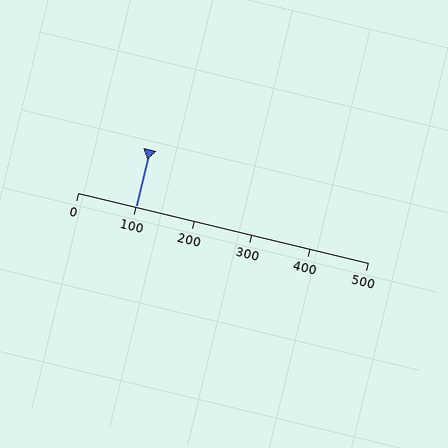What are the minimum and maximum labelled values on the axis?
The axis runs from 0 to 500.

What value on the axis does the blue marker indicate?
The marker indicates approximately 100.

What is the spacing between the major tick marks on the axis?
The major ticks are spaced 100 apart.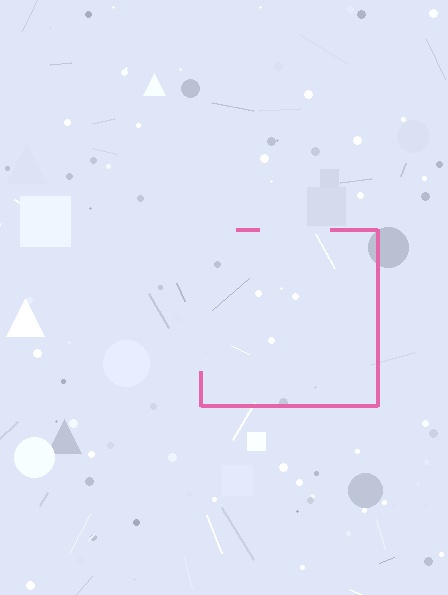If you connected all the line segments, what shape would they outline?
They would outline a square.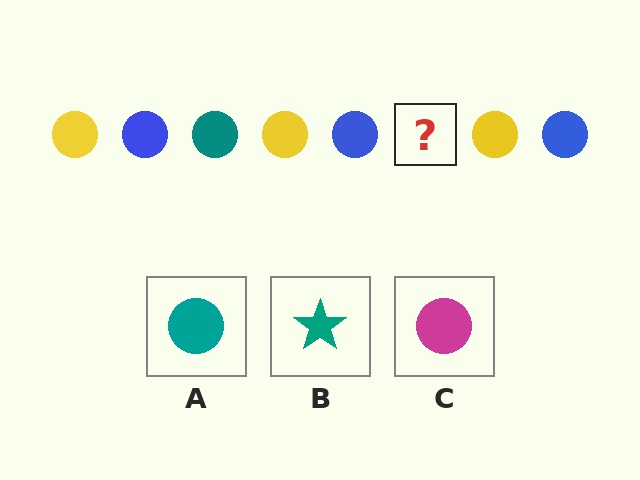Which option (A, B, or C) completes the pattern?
A.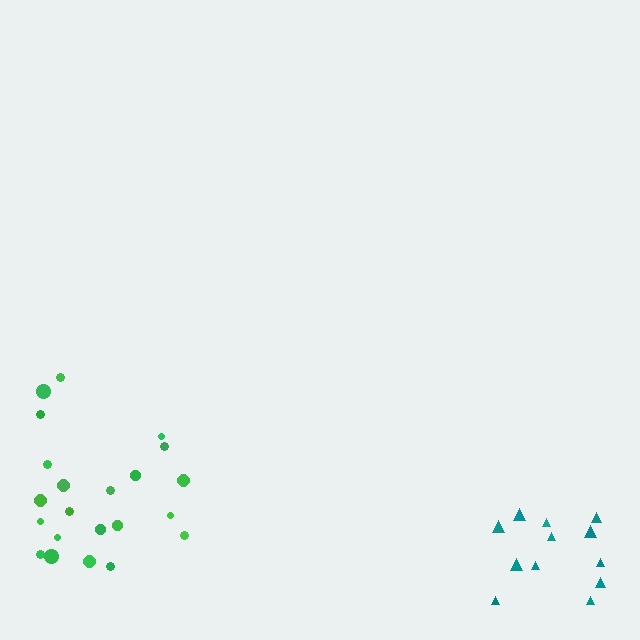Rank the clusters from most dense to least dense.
teal, green.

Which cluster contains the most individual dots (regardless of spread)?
Green (22).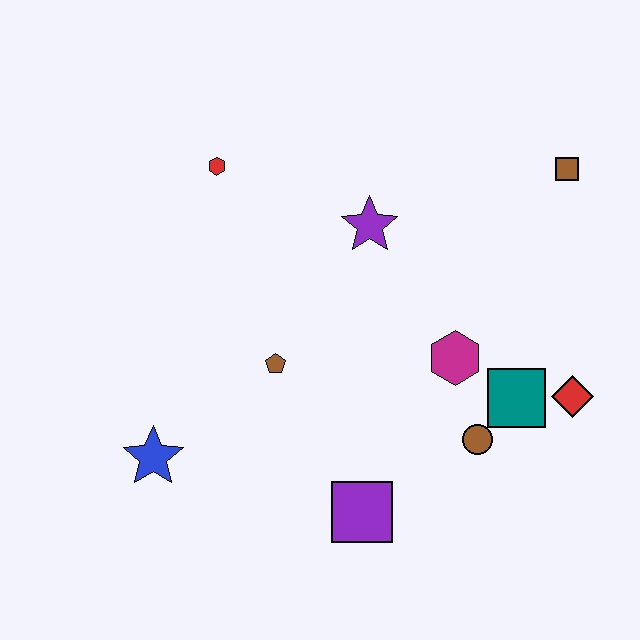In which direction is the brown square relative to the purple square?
The brown square is above the purple square.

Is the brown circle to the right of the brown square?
No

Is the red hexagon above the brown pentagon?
Yes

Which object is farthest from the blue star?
The brown square is farthest from the blue star.